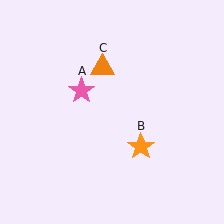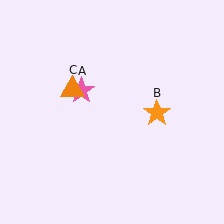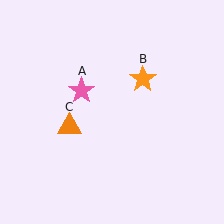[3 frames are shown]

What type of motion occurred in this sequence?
The orange star (object B), orange triangle (object C) rotated counterclockwise around the center of the scene.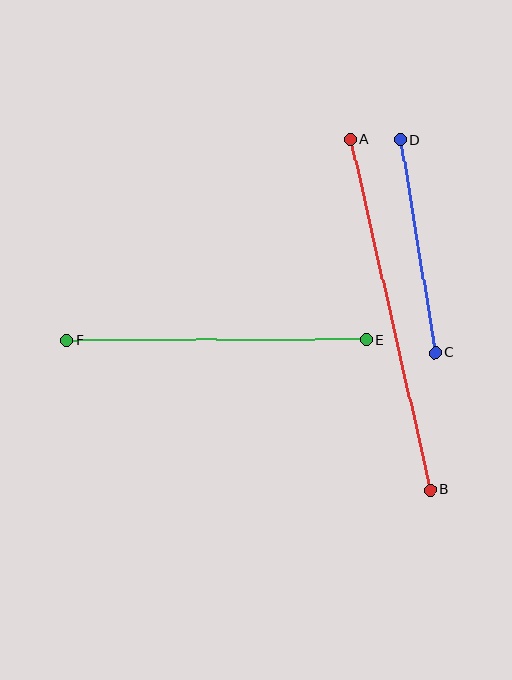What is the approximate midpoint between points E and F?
The midpoint is at approximately (217, 340) pixels.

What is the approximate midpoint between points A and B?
The midpoint is at approximately (391, 315) pixels.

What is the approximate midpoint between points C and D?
The midpoint is at approximately (418, 246) pixels.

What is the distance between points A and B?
The distance is approximately 359 pixels.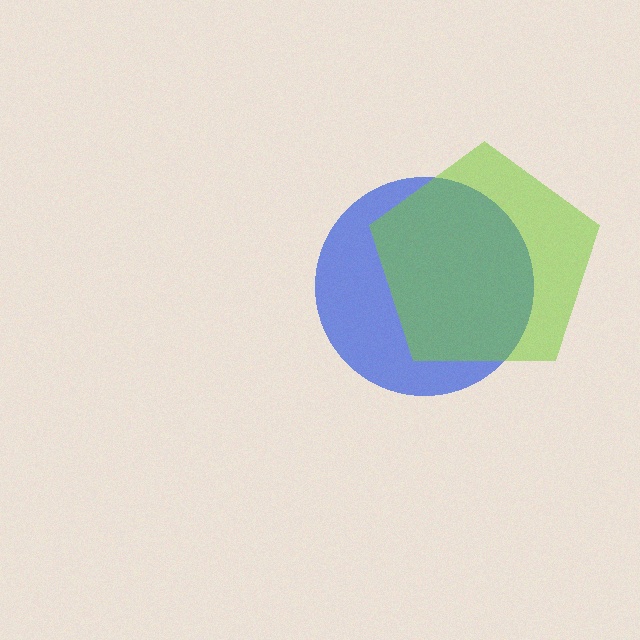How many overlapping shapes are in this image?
There are 2 overlapping shapes in the image.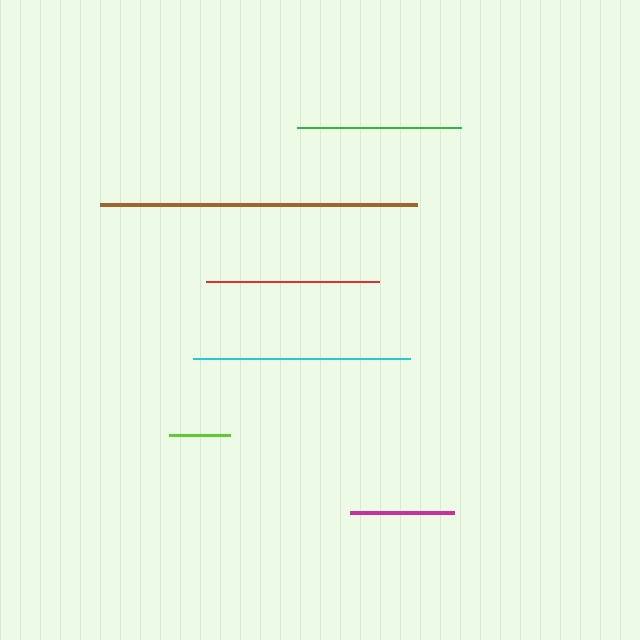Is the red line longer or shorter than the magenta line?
The red line is longer than the magenta line.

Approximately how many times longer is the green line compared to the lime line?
The green line is approximately 2.7 times the length of the lime line.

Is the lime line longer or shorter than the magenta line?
The magenta line is longer than the lime line.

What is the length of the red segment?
The red segment is approximately 174 pixels long.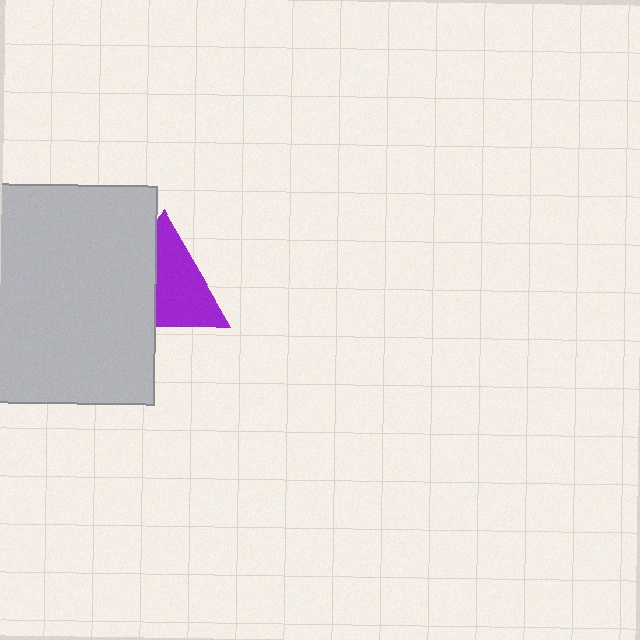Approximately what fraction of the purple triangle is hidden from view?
Roughly 40% of the purple triangle is hidden behind the light gray square.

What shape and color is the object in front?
The object in front is a light gray square.